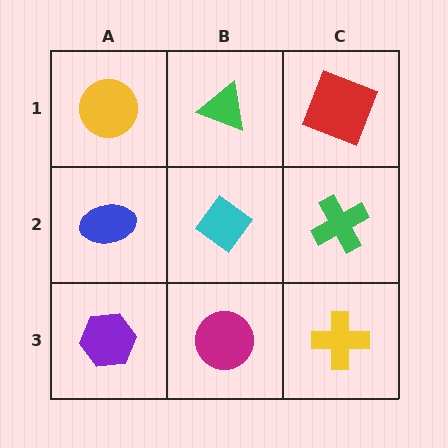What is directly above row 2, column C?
A red square.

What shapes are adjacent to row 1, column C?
A green cross (row 2, column C), a green triangle (row 1, column B).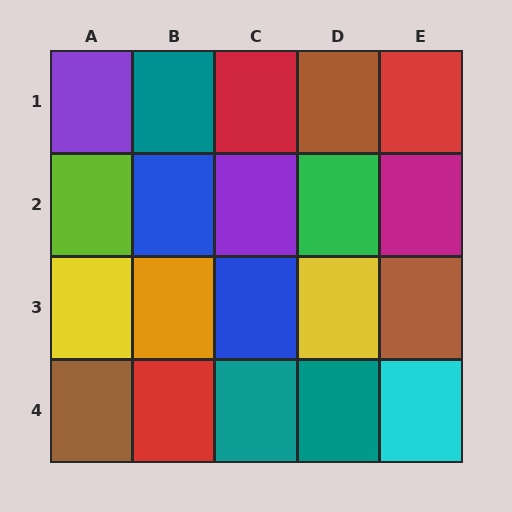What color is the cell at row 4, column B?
Red.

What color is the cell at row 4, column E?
Cyan.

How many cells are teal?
3 cells are teal.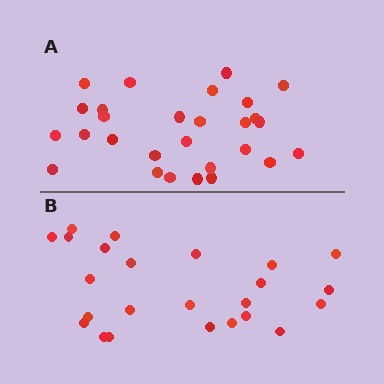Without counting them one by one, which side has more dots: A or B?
Region A (the top region) has more dots.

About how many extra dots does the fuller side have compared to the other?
Region A has about 4 more dots than region B.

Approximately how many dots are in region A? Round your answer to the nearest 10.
About 30 dots. (The exact count is 28, which rounds to 30.)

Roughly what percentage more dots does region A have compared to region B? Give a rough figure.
About 15% more.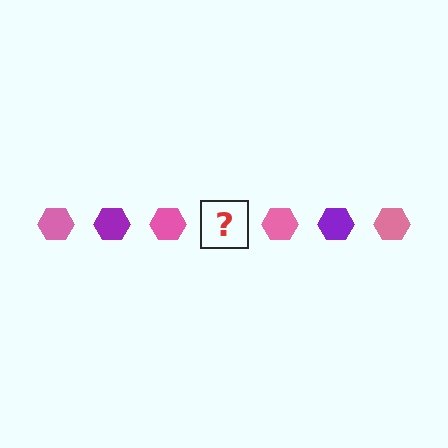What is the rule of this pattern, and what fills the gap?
The rule is that the pattern cycles through pink, purple hexagons. The gap should be filled with a purple hexagon.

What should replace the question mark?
The question mark should be replaced with a purple hexagon.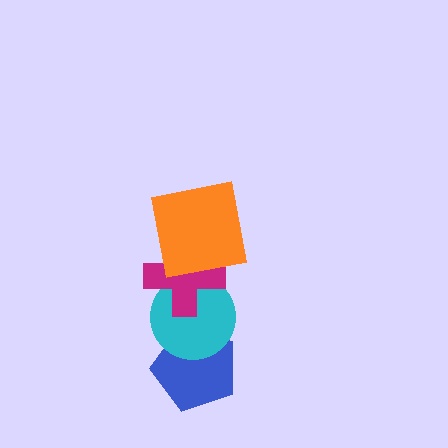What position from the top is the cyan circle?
The cyan circle is 3rd from the top.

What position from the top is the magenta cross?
The magenta cross is 2nd from the top.